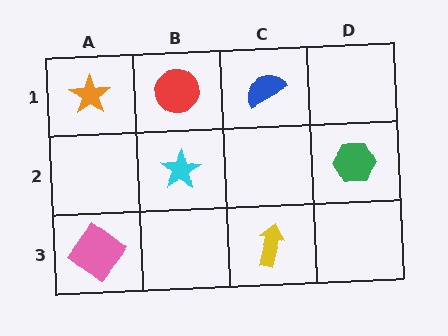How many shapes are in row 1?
3 shapes.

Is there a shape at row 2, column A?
No, that cell is empty.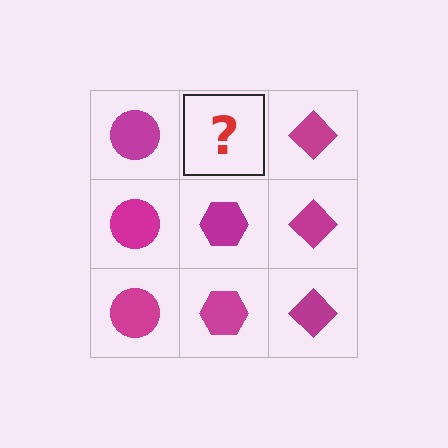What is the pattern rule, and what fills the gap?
The rule is that each column has a consistent shape. The gap should be filled with a magenta hexagon.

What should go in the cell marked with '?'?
The missing cell should contain a magenta hexagon.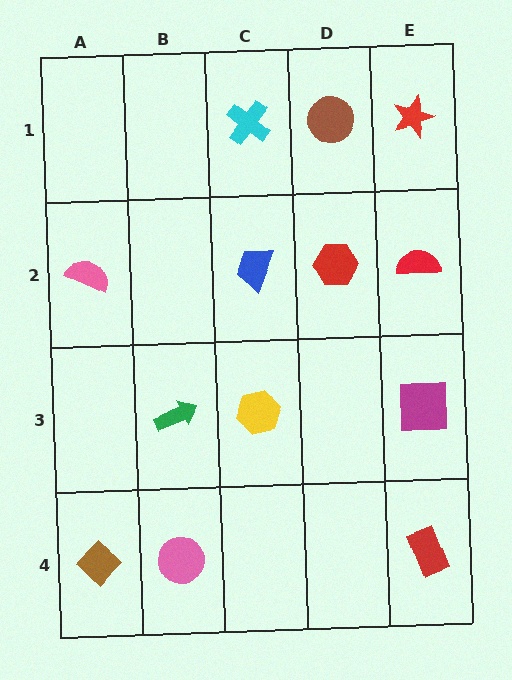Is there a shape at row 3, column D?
No, that cell is empty.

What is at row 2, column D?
A red hexagon.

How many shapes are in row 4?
3 shapes.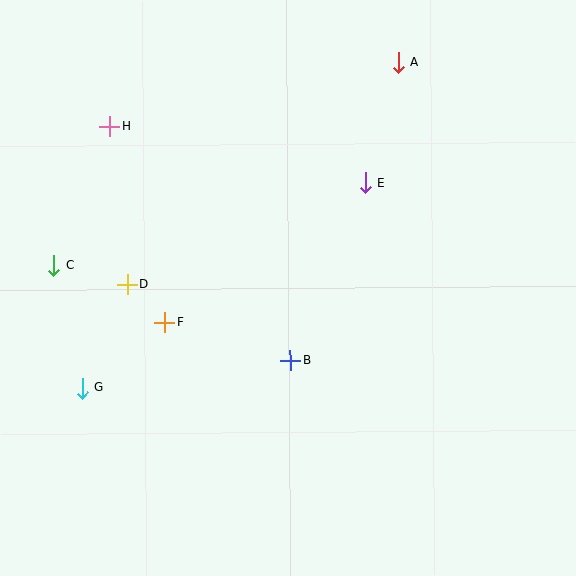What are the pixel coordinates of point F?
Point F is at (165, 322).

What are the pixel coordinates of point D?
Point D is at (127, 284).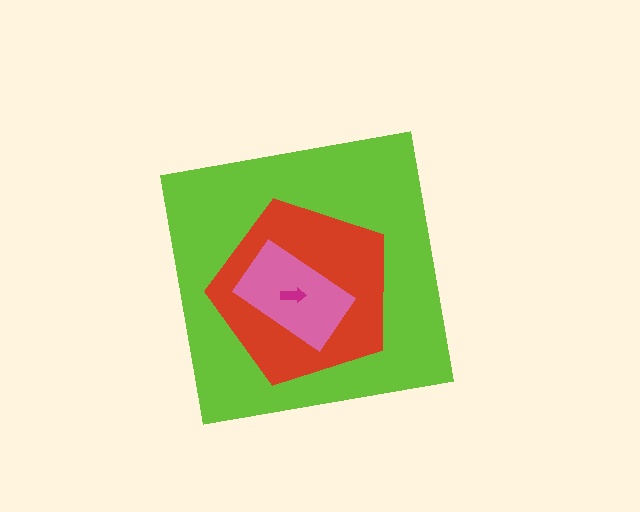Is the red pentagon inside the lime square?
Yes.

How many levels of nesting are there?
4.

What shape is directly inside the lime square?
The red pentagon.